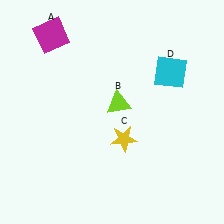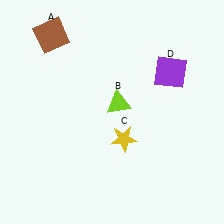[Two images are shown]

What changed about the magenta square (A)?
In Image 1, A is magenta. In Image 2, it changed to brown.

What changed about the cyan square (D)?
In Image 1, D is cyan. In Image 2, it changed to purple.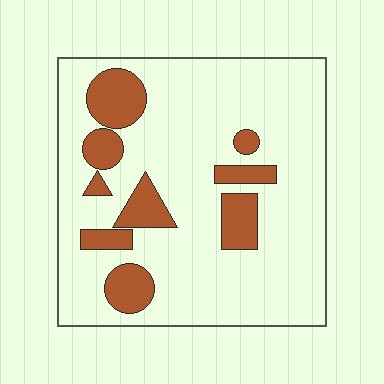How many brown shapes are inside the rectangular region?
9.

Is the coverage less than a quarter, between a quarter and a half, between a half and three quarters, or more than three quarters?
Less than a quarter.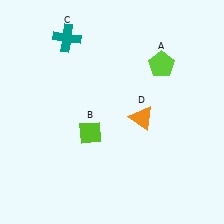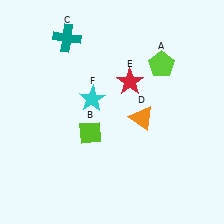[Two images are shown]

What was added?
A red star (E), a cyan star (F) were added in Image 2.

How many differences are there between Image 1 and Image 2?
There are 2 differences between the two images.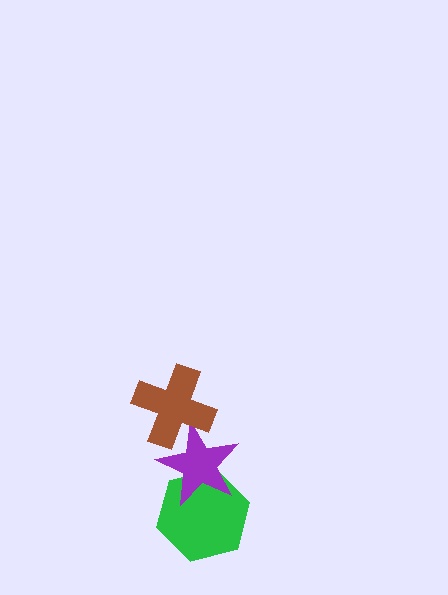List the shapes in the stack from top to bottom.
From top to bottom: the brown cross, the purple star, the green hexagon.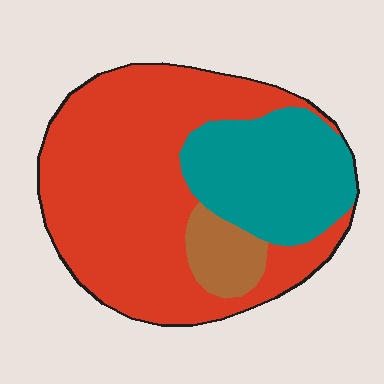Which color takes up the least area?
Brown, at roughly 10%.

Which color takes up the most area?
Red, at roughly 65%.